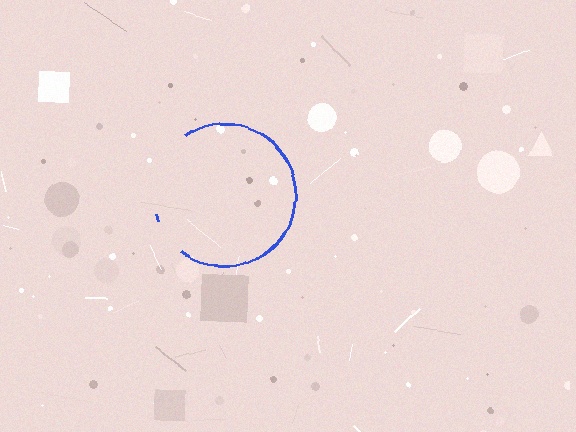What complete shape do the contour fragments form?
The contour fragments form a circle.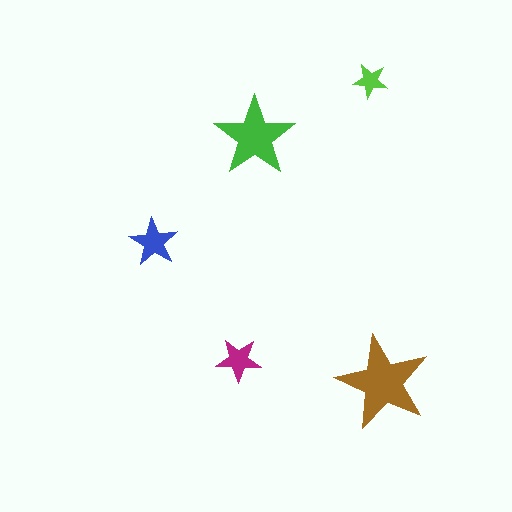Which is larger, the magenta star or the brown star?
The brown one.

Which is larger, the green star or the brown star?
The brown one.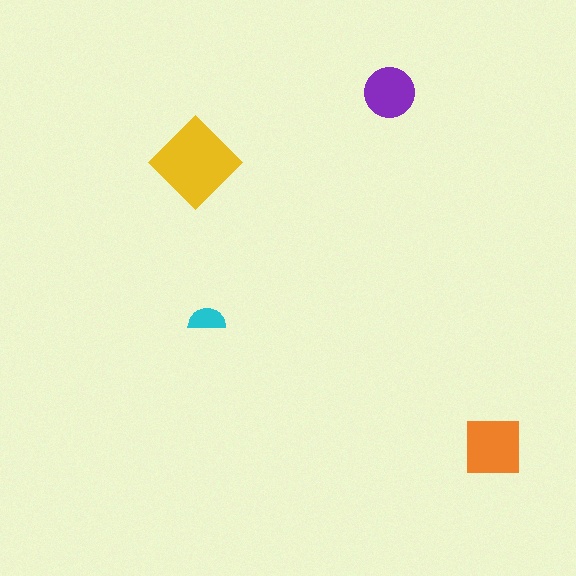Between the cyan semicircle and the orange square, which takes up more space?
The orange square.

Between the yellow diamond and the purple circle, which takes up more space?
The yellow diamond.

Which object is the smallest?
The cyan semicircle.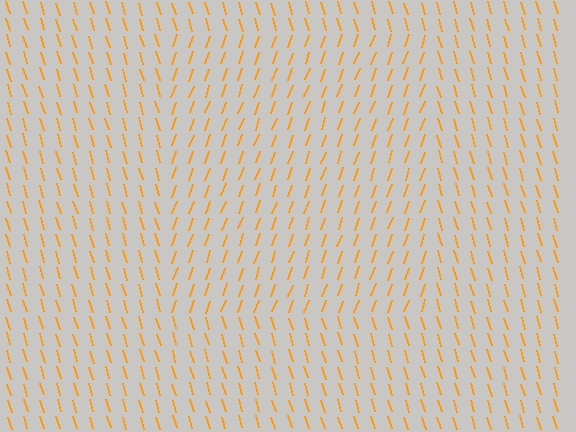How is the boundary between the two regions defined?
The boundary is defined purely by a change in line orientation (approximately 36 degrees difference). All lines are the same color and thickness.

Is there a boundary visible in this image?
Yes, there is a texture boundary formed by a change in line orientation.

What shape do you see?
I see a rectangle.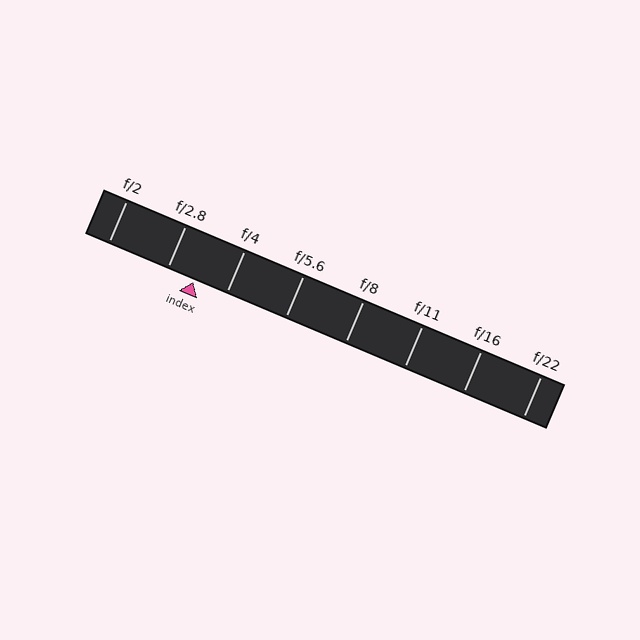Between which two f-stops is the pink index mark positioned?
The index mark is between f/2.8 and f/4.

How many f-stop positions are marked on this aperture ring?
There are 8 f-stop positions marked.